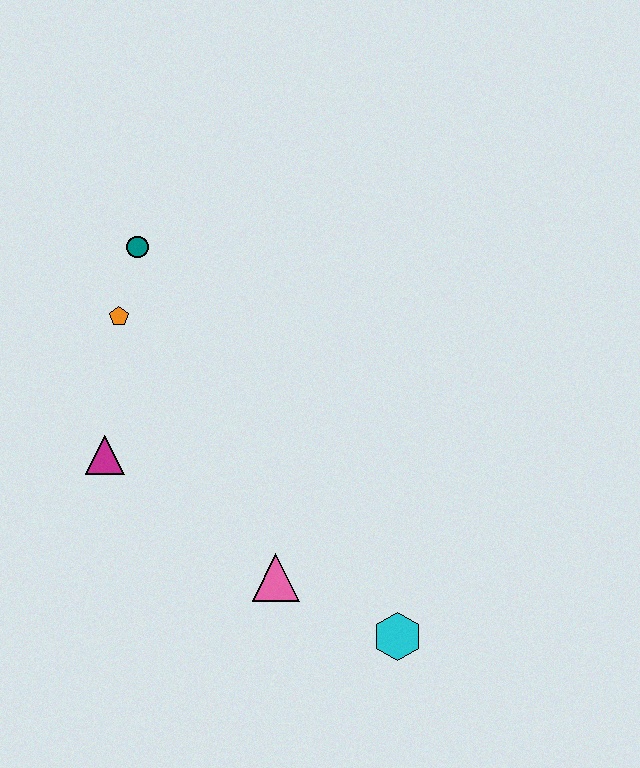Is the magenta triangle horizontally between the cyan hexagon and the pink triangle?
No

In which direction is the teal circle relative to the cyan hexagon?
The teal circle is above the cyan hexagon.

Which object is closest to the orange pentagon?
The teal circle is closest to the orange pentagon.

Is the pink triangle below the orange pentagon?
Yes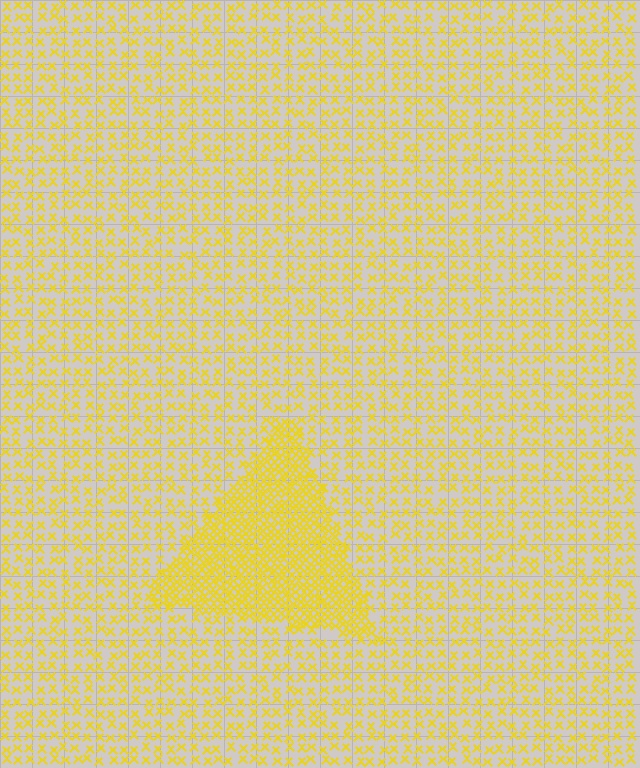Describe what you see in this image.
The image contains small yellow elements arranged at two different densities. A triangle-shaped region is visible where the elements are more densely packed than the surrounding area.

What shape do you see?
I see a triangle.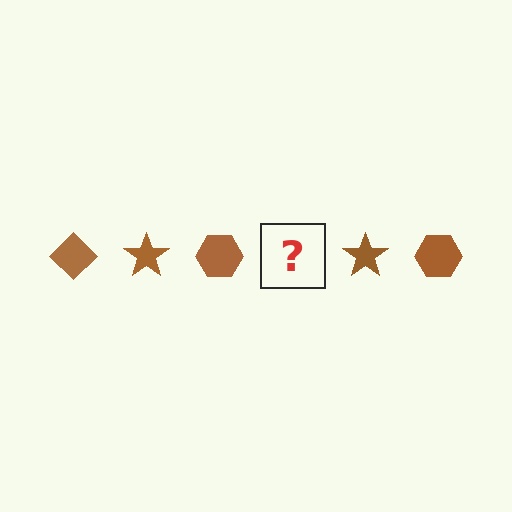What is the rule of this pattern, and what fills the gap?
The rule is that the pattern cycles through diamond, star, hexagon shapes in brown. The gap should be filled with a brown diamond.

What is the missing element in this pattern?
The missing element is a brown diamond.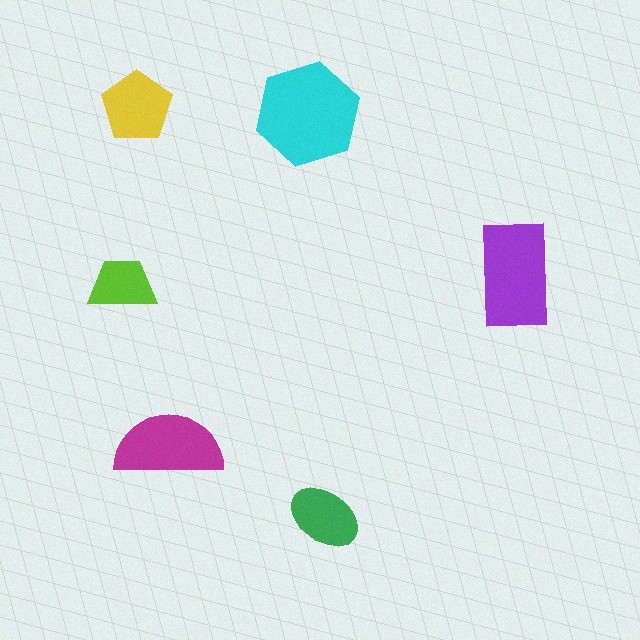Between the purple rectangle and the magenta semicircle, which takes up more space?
The purple rectangle.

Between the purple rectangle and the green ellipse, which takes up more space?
The purple rectangle.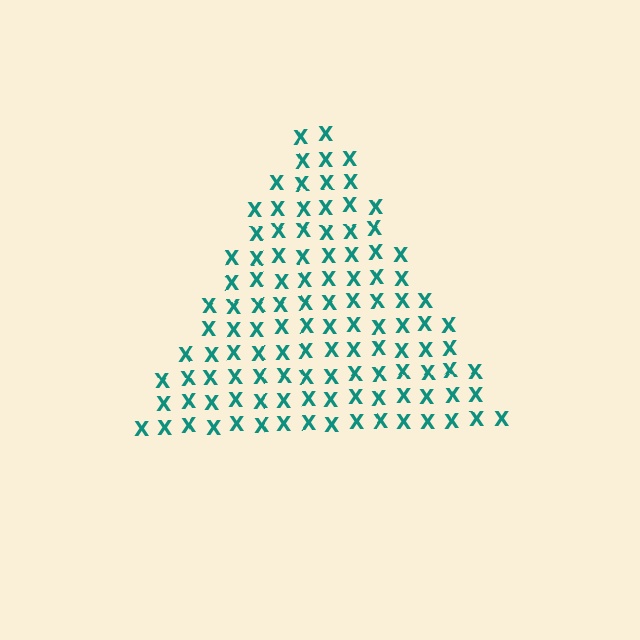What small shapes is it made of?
It is made of small letter X's.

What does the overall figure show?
The overall figure shows a triangle.